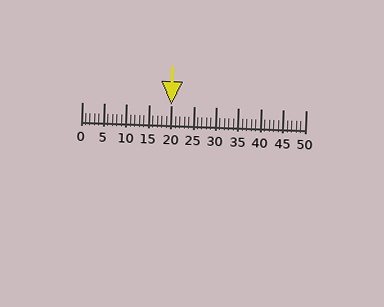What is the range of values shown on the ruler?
The ruler shows values from 0 to 50.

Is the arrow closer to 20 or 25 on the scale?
The arrow is closer to 20.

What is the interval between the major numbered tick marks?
The major tick marks are spaced 5 units apart.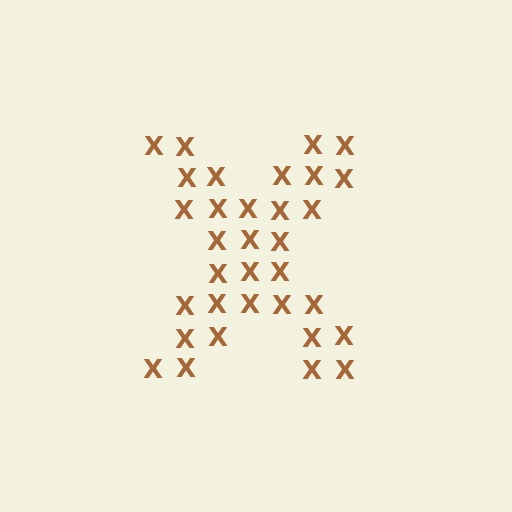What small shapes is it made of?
It is made of small letter X's.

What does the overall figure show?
The overall figure shows the letter X.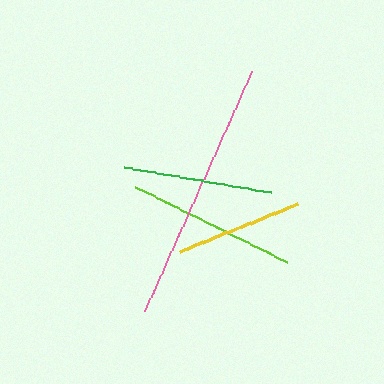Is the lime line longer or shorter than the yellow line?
The lime line is longer than the yellow line.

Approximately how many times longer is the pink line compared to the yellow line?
The pink line is approximately 2.1 times the length of the yellow line.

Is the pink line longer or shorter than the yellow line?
The pink line is longer than the yellow line.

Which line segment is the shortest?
The yellow line is the shortest at approximately 126 pixels.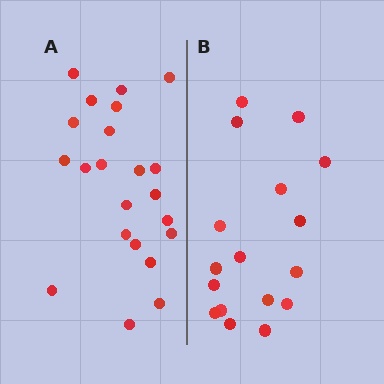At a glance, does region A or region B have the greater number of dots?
Region A (the left region) has more dots.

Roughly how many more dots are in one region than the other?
Region A has about 5 more dots than region B.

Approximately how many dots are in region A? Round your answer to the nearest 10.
About 20 dots. (The exact count is 22, which rounds to 20.)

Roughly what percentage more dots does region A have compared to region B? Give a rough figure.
About 30% more.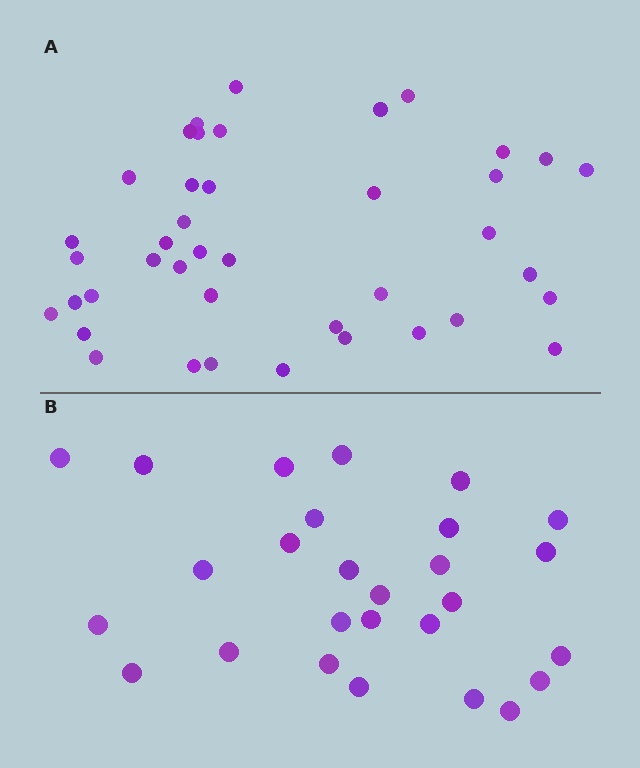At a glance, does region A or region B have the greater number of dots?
Region A (the top region) has more dots.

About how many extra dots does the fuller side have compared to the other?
Region A has approximately 15 more dots than region B.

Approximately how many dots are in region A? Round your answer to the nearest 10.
About 40 dots. (The exact count is 41, which rounds to 40.)